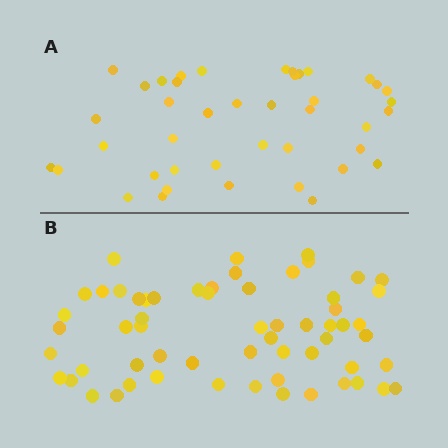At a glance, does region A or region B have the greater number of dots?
Region B (the bottom region) has more dots.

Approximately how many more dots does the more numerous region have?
Region B has approximately 20 more dots than region A.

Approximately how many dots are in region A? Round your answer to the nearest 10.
About 40 dots. (The exact count is 42, which rounds to 40.)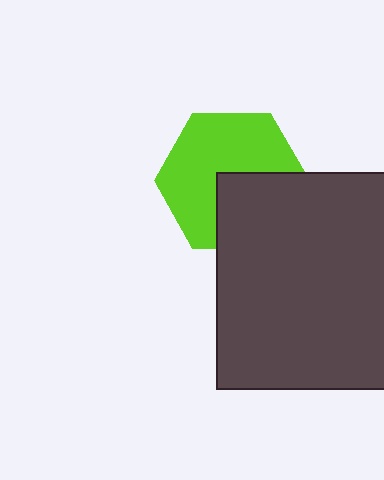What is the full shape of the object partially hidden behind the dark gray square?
The partially hidden object is a lime hexagon.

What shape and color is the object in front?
The object in front is a dark gray square.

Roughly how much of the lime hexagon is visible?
About half of it is visible (roughly 62%).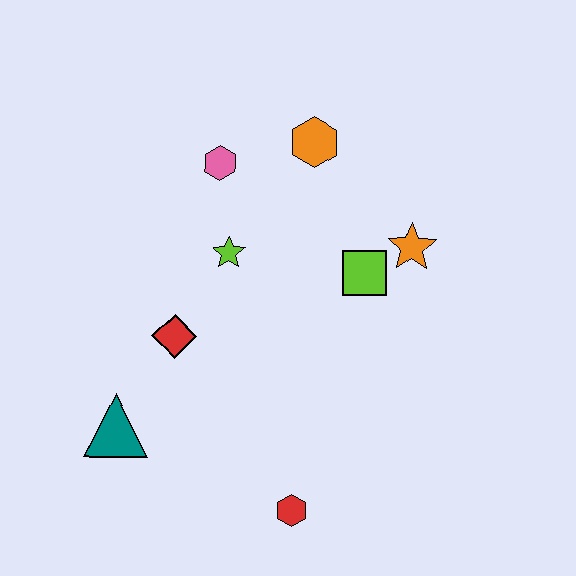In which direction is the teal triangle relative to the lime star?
The teal triangle is below the lime star.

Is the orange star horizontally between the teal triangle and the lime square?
No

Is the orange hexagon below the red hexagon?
No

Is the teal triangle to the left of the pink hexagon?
Yes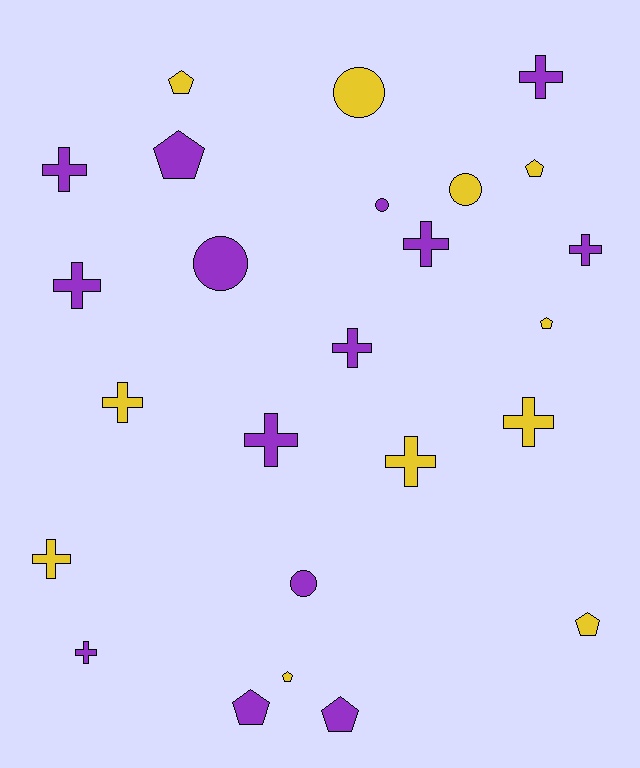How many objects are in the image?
There are 25 objects.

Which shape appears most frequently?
Cross, with 12 objects.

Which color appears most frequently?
Purple, with 14 objects.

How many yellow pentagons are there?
There are 5 yellow pentagons.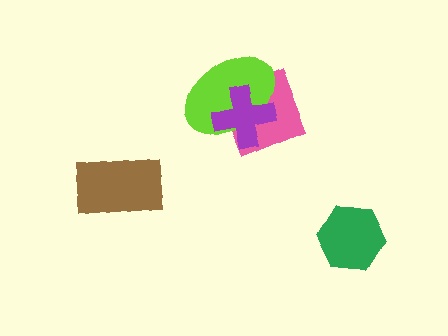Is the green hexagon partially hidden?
No, no other shape covers it.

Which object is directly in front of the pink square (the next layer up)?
The lime ellipse is directly in front of the pink square.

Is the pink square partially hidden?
Yes, it is partially covered by another shape.